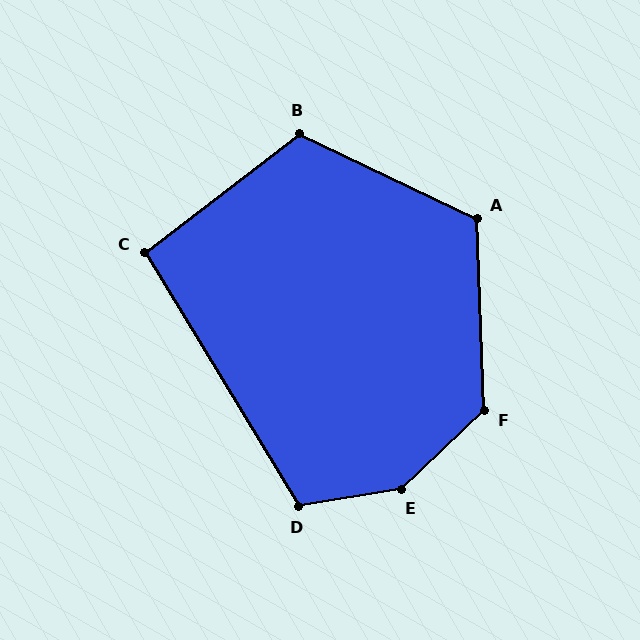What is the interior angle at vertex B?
Approximately 117 degrees (obtuse).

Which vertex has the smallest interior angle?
C, at approximately 97 degrees.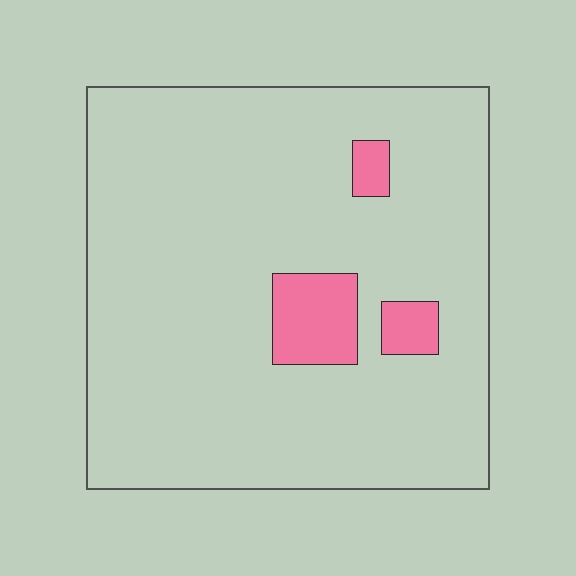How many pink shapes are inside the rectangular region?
3.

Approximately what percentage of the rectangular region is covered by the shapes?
Approximately 10%.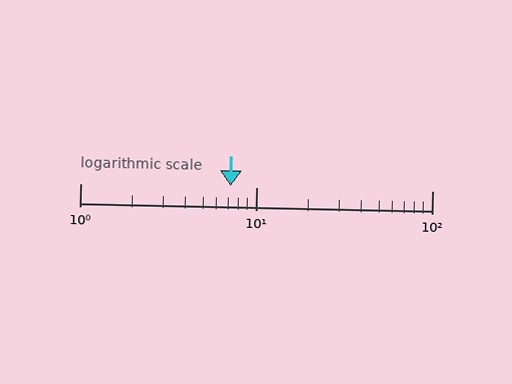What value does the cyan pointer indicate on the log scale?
The pointer indicates approximately 7.2.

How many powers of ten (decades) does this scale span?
The scale spans 2 decades, from 1 to 100.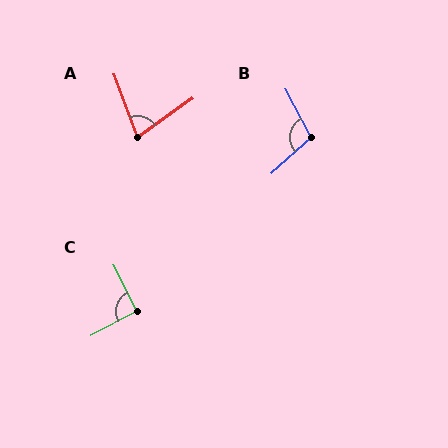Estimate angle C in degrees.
Approximately 91 degrees.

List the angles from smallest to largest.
A (75°), C (91°), B (104°).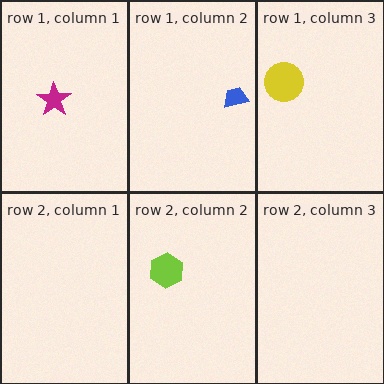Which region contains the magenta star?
The row 1, column 1 region.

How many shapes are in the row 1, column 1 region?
1.